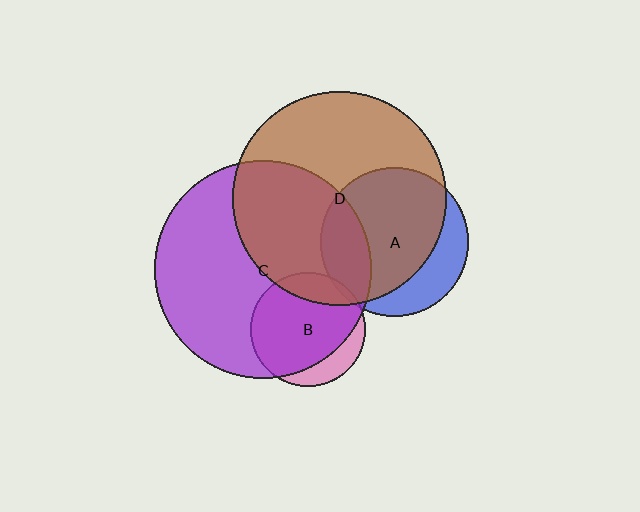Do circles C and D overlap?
Yes.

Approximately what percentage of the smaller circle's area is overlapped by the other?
Approximately 40%.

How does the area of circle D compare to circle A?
Approximately 2.1 times.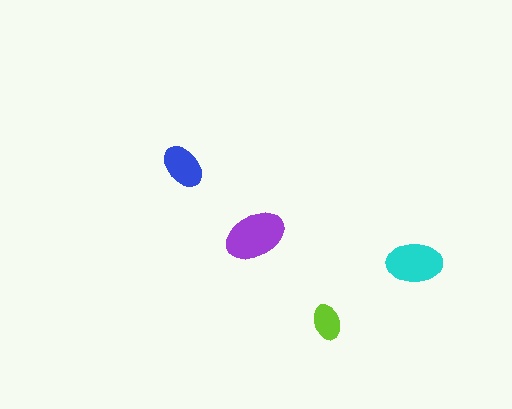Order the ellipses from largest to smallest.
the purple one, the cyan one, the blue one, the lime one.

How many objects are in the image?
There are 4 objects in the image.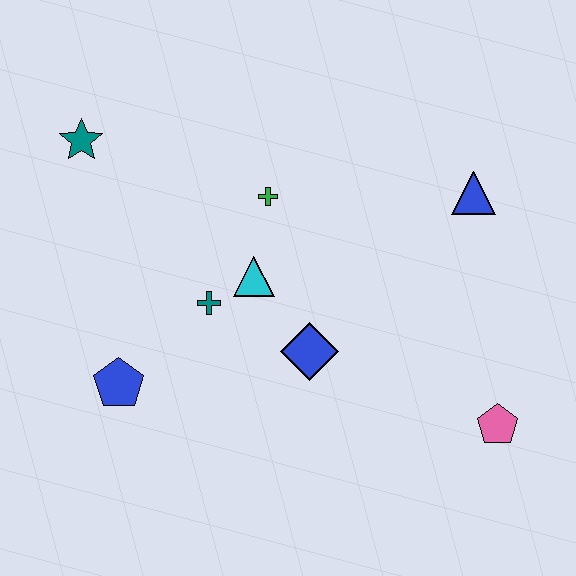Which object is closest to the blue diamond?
The cyan triangle is closest to the blue diamond.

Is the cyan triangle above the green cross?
No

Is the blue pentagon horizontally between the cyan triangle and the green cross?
No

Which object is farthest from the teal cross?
The pink pentagon is farthest from the teal cross.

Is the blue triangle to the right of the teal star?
Yes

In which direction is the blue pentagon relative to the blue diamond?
The blue pentagon is to the left of the blue diamond.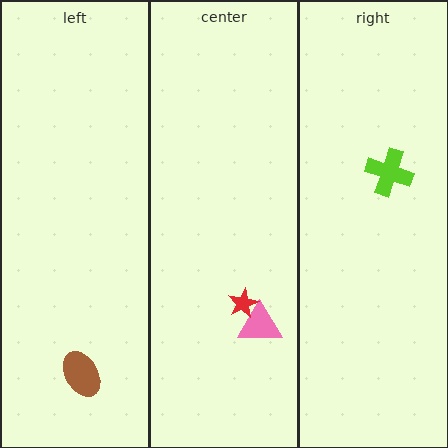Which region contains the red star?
The center region.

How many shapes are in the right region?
1.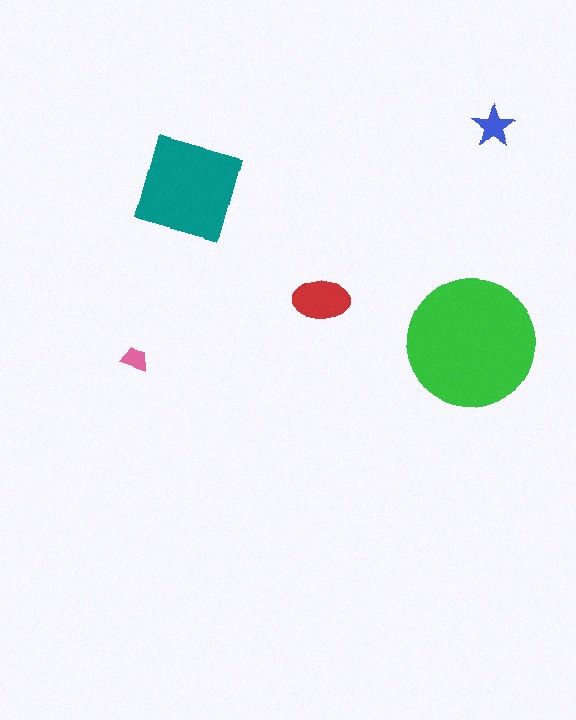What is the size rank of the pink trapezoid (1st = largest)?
5th.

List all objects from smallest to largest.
The pink trapezoid, the blue star, the red ellipse, the teal square, the green circle.